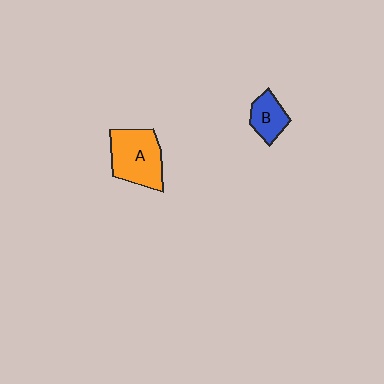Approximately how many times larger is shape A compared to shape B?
Approximately 1.9 times.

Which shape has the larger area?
Shape A (orange).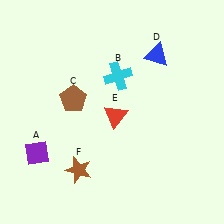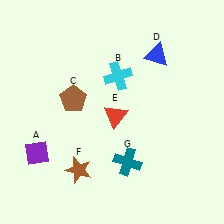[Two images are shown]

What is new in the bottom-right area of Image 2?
A teal cross (G) was added in the bottom-right area of Image 2.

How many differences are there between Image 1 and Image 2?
There is 1 difference between the two images.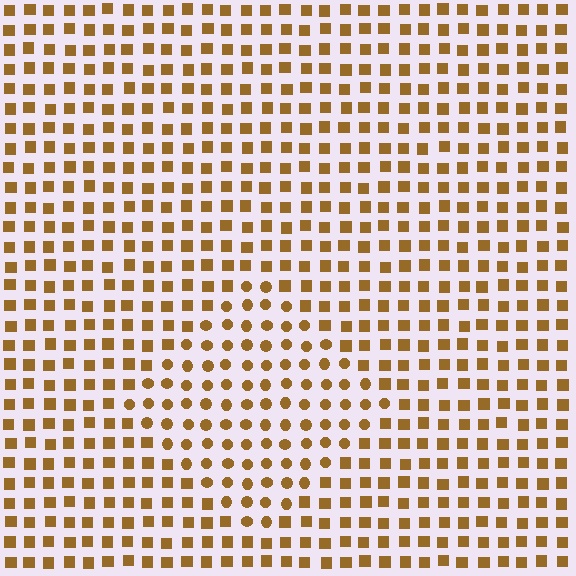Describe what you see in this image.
The image is filled with small brown elements arranged in a uniform grid. A diamond-shaped region contains circles, while the surrounding area contains squares. The boundary is defined purely by the change in element shape.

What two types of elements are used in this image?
The image uses circles inside the diamond region and squares outside it.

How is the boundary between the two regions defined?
The boundary is defined by a change in element shape: circles inside vs. squares outside. All elements share the same color and spacing.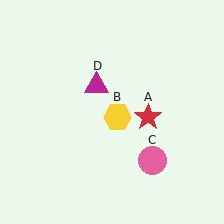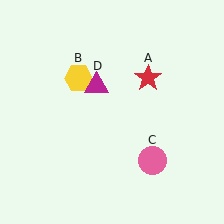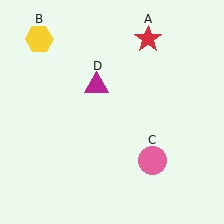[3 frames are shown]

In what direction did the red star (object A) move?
The red star (object A) moved up.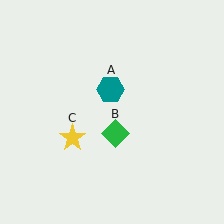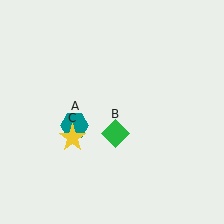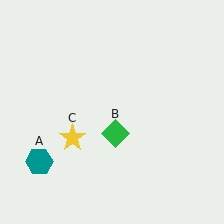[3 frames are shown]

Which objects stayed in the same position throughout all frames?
Green diamond (object B) and yellow star (object C) remained stationary.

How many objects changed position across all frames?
1 object changed position: teal hexagon (object A).